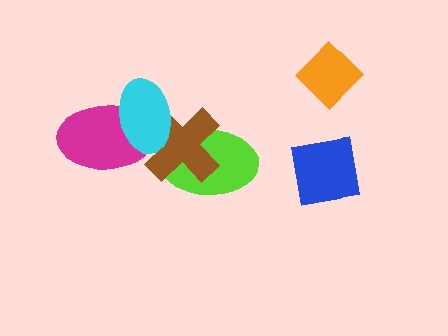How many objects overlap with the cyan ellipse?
3 objects overlap with the cyan ellipse.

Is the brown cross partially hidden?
Yes, it is partially covered by another shape.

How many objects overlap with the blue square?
0 objects overlap with the blue square.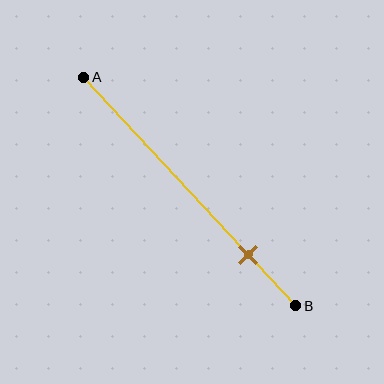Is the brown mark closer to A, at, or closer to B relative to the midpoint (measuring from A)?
The brown mark is closer to point B than the midpoint of segment AB.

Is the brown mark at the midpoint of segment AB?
No, the mark is at about 80% from A, not at the 50% midpoint.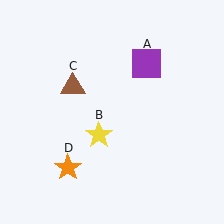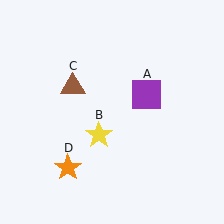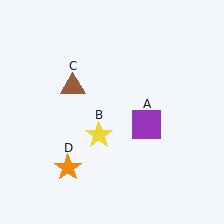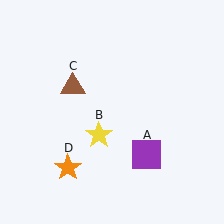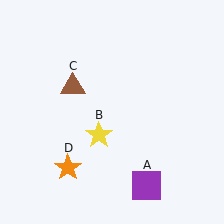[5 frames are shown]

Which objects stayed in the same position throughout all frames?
Yellow star (object B) and brown triangle (object C) and orange star (object D) remained stationary.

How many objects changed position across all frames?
1 object changed position: purple square (object A).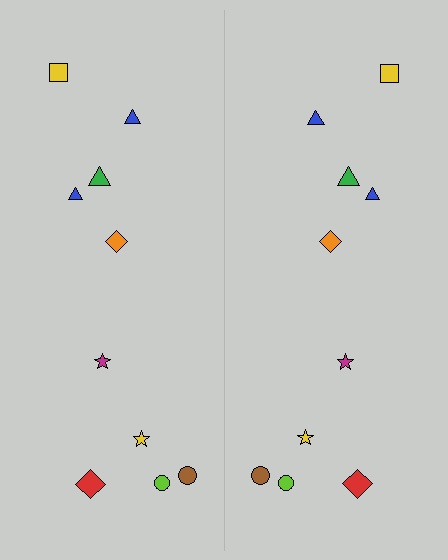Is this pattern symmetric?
Yes, this pattern has bilateral (reflection) symmetry.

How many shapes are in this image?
There are 20 shapes in this image.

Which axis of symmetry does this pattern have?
The pattern has a vertical axis of symmetry running through the center of the image.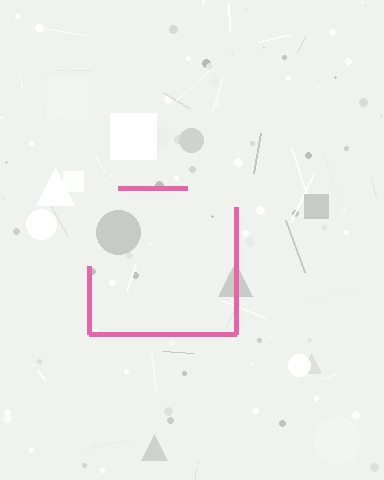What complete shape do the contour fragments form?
The contour fragments form a square.